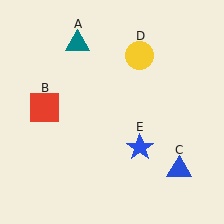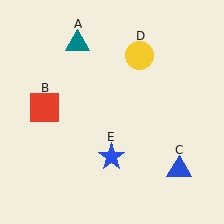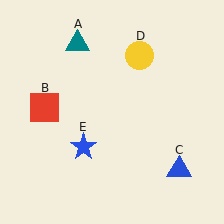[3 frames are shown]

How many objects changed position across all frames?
1 object changed position: blue star (object E).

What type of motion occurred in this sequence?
The blue star (object E) rotated clockwise around the center of the scene.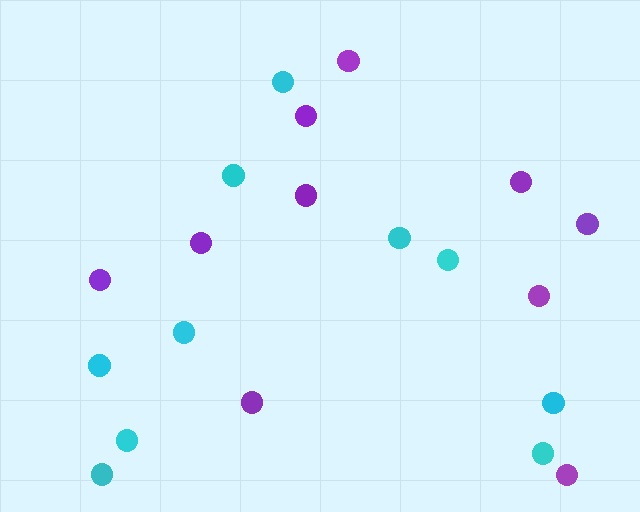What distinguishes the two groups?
There are 2 groups: one group of purple circles (10) and one group of cyan circles (10).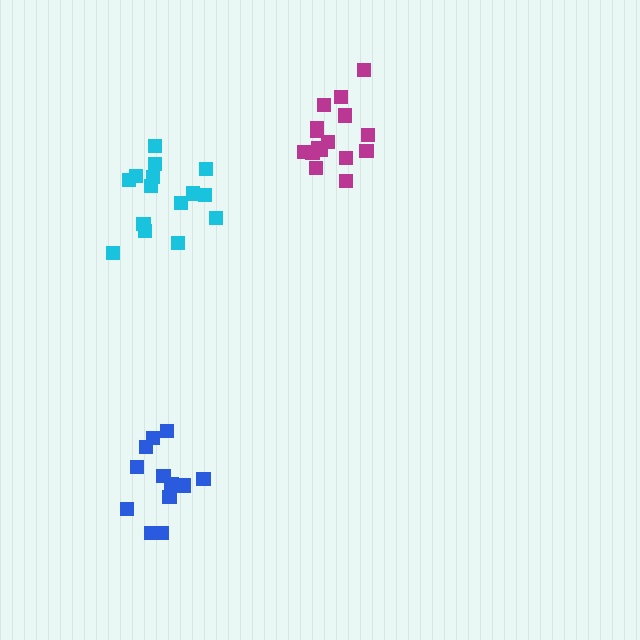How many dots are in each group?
Group 1: 16 dots, Group 2: 15 dots, Group 3: 13 dots (44 total).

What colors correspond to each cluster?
The clusters are colored: magenta, cyan, blue.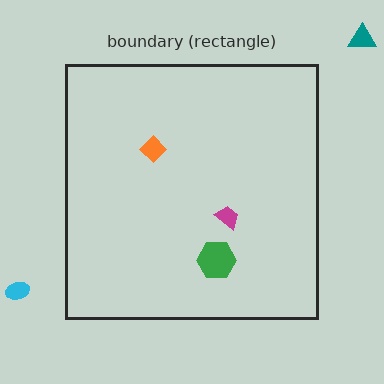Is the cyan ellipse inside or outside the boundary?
Outside.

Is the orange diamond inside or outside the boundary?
Inside.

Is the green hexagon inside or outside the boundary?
Inside.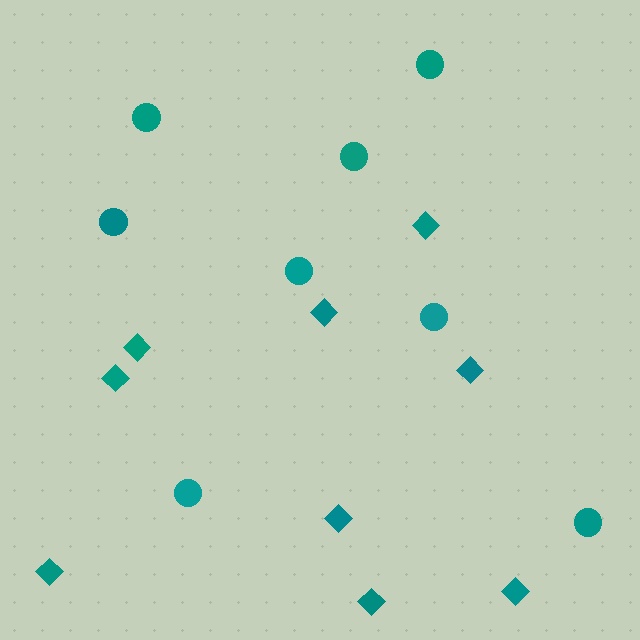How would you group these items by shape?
There are 2 groups: one group of circles (8) and one group of diamonds (9).